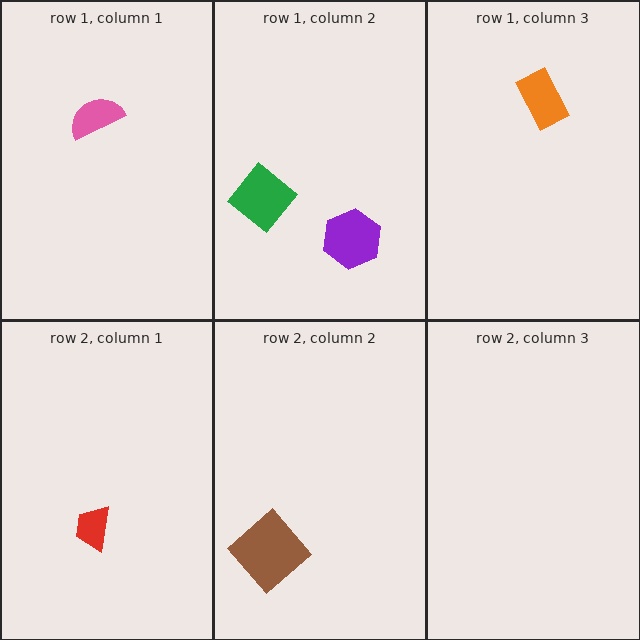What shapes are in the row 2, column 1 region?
The red trapezoid.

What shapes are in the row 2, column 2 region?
The brown diamond.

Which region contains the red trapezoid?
The row 2, column 1 region.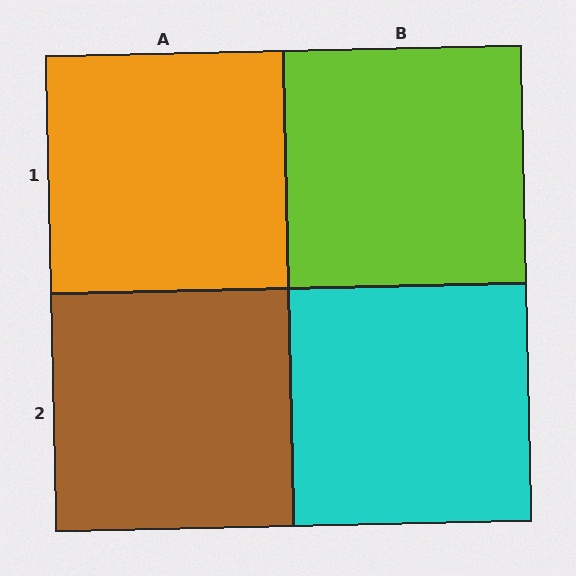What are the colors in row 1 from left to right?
Orange, lime.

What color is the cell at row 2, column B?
Cyan.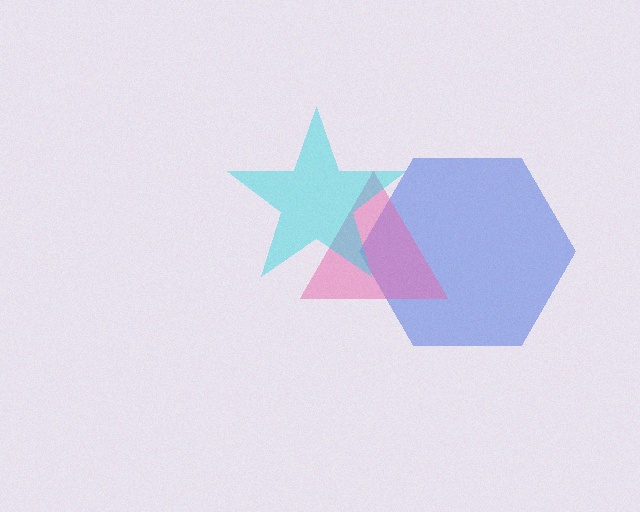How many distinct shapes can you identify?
There are 3 distinct shapes: a blue hexagon, a pink triangle, a cyan star.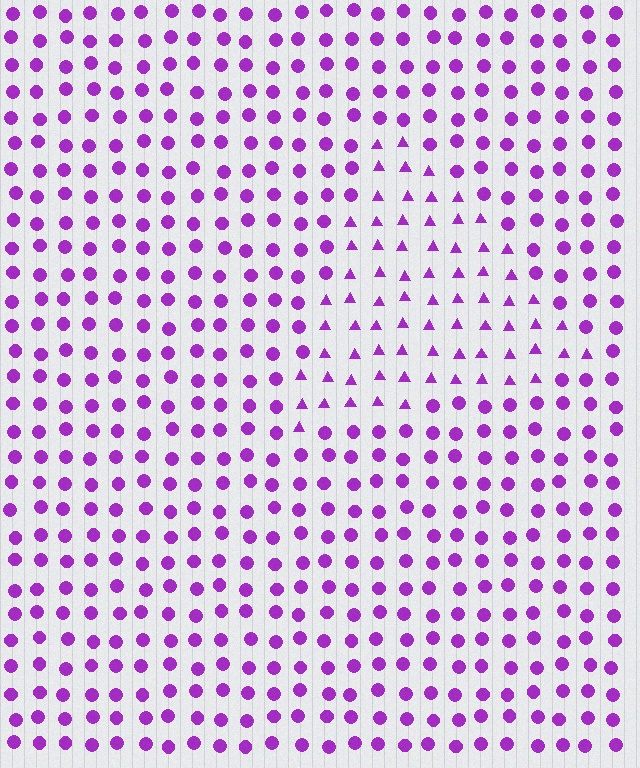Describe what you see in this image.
The image is filled with small purple elements arranged in a uniform grid. A triangle-shaped region contains triangles, while the surrounding area contains circles. The boundary is defined purely by the change in element shape.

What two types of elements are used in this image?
The image uses triangles inside the triangle region and circles outside it.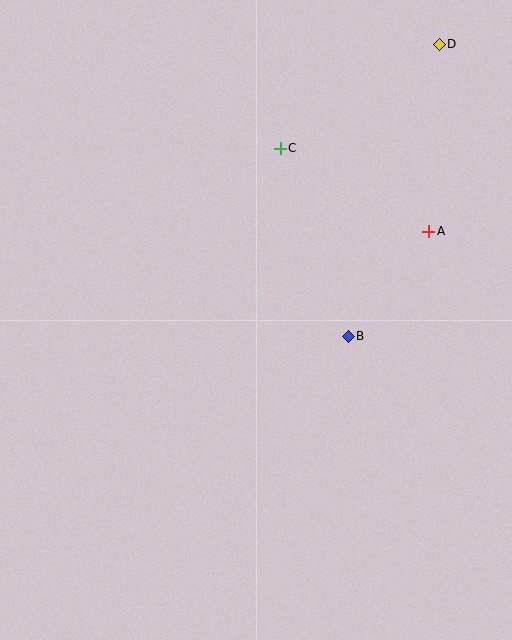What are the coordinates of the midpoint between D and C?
The midpoint between D and C is at (360, 96).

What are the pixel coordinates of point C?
Point C is at (280, 148).